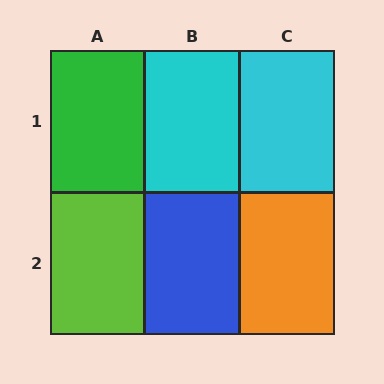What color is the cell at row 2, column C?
Orange.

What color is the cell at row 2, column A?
Lime.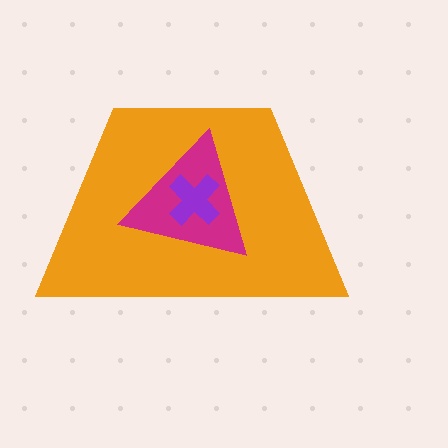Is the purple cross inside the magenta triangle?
Yes.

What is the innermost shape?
The purple cross.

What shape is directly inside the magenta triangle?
The purple cross.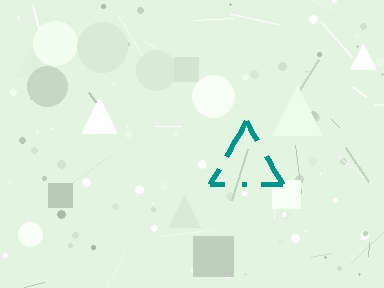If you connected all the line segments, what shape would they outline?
They would outline a triangle.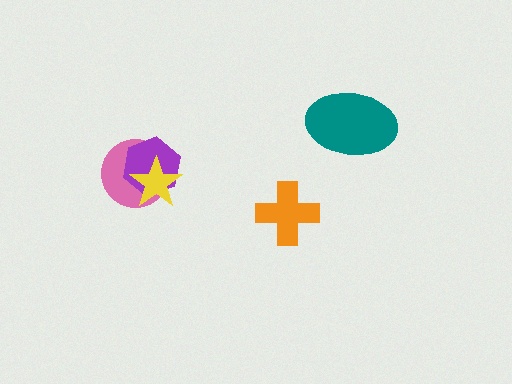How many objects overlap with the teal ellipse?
0 objects overlap with the teal ellipse.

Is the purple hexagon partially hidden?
Yes, it is partially covered by another shape.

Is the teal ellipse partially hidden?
No, no other shape covers it.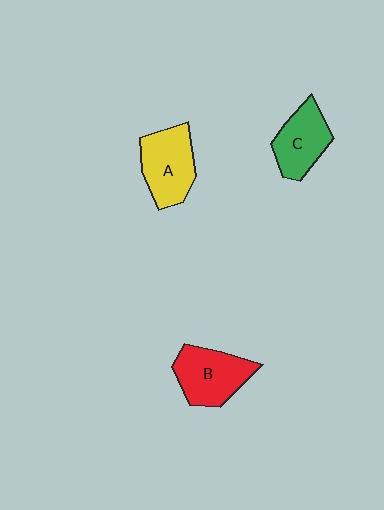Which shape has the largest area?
Shape A (yellow).